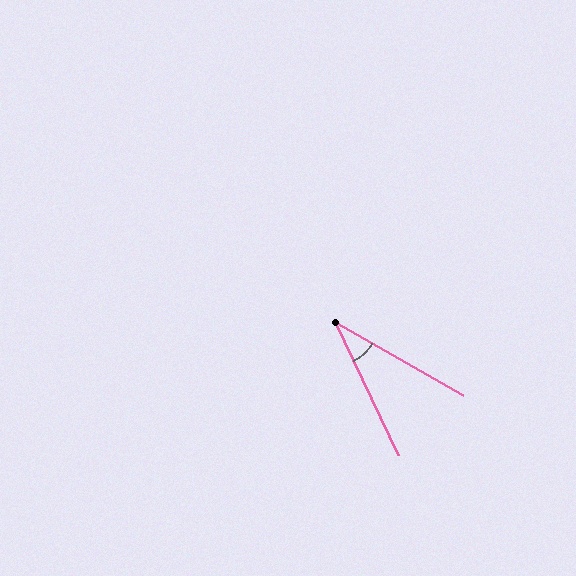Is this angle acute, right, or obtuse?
It is acute.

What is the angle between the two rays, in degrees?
Approximately 35 degrees.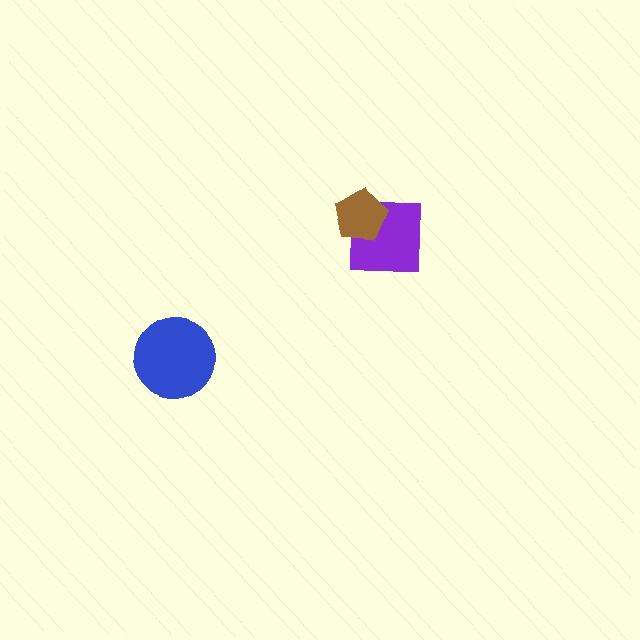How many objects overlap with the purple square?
1 object overlaps with the purple square.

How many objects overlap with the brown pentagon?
1 object overlaps with the brown pentagon.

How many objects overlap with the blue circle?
0 objects overlap with the blue circle.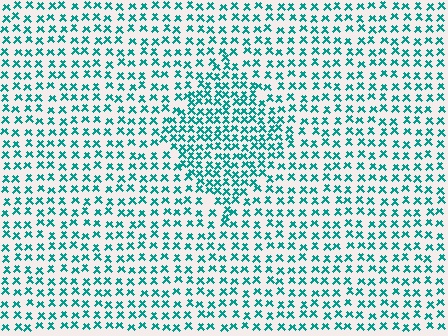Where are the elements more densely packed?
The elements are more densely packed inside the diamond boundary.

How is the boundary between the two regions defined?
The boundary is defined by a change in element density (approximately 1.7x ratio). All elements are the same color, size, and shape.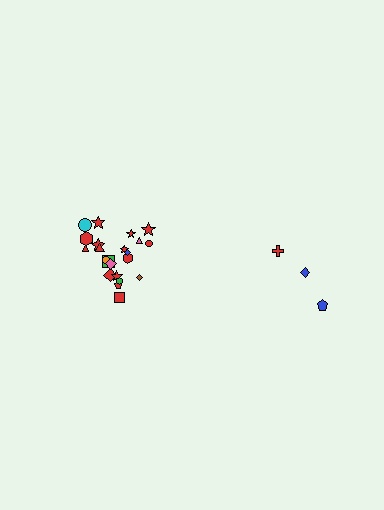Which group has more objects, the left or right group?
The left group.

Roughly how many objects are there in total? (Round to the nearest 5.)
Roughly 25 objects in total.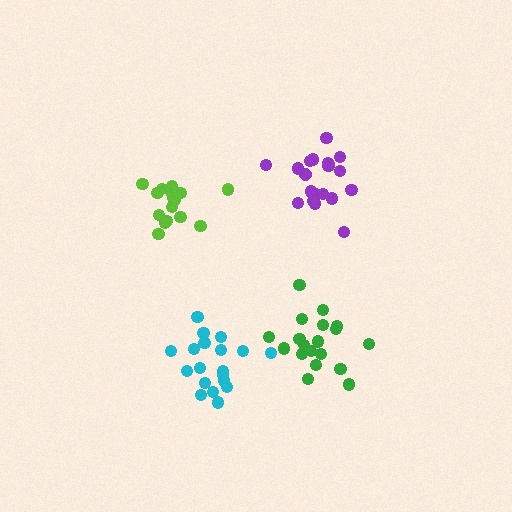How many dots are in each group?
Group 1: 20 dots, Group 2: 16 dots, Group 3: 19 dots, Group 4: 19 dots (74 total).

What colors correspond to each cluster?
The clusters are colored: purple, lime, green, cyan.